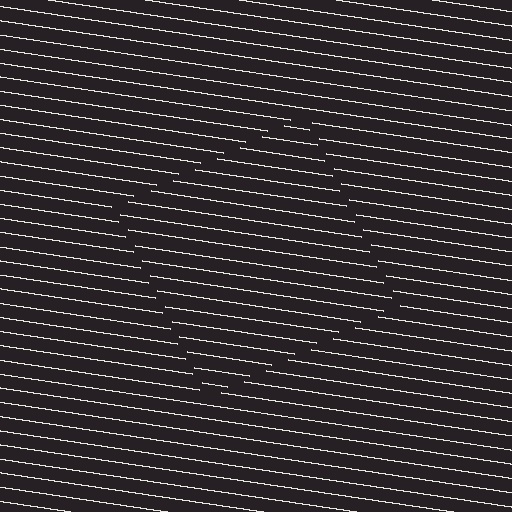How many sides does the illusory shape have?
4 sides — the line-ends trace a square.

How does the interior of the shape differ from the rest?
The interior of the shape contains the same grating, shifted by half a period — the contour is defined by the phase discontinuity where line-ends from the inner and outer gratings abut.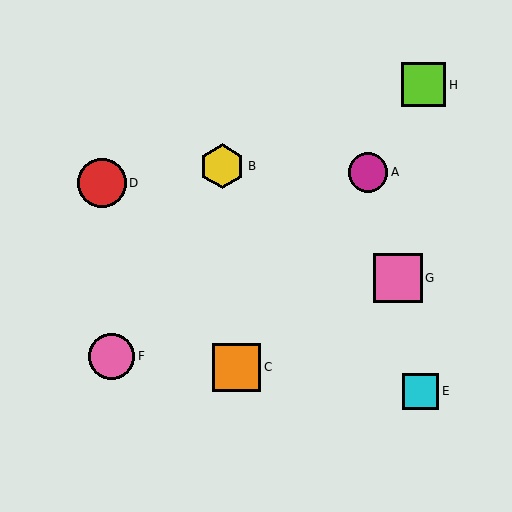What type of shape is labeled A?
Shape A is a magenta circle.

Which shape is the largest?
The red circle (labeled D) is the largest.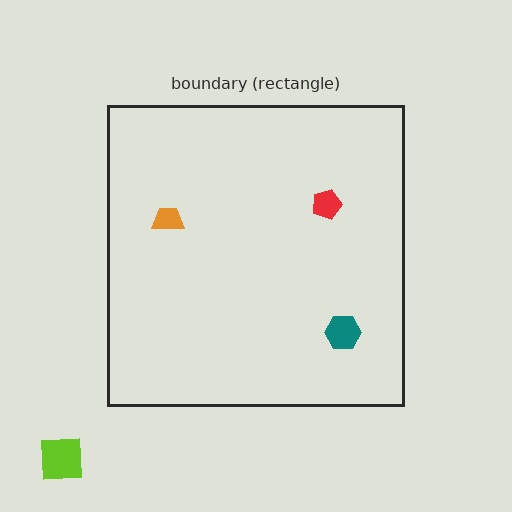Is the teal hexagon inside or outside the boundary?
Inside.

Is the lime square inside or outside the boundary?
Outside.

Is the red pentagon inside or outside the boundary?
Inside.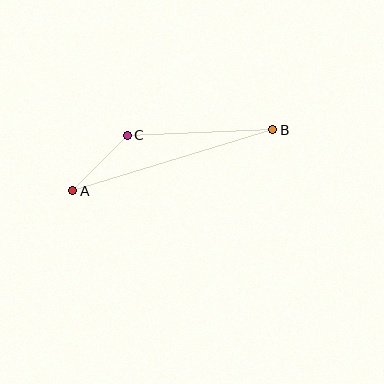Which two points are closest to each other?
Points A and C are closest to each other.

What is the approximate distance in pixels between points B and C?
The distance between B and C is approximately 146 pixels.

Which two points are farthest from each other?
Points A and B are farthest from each other.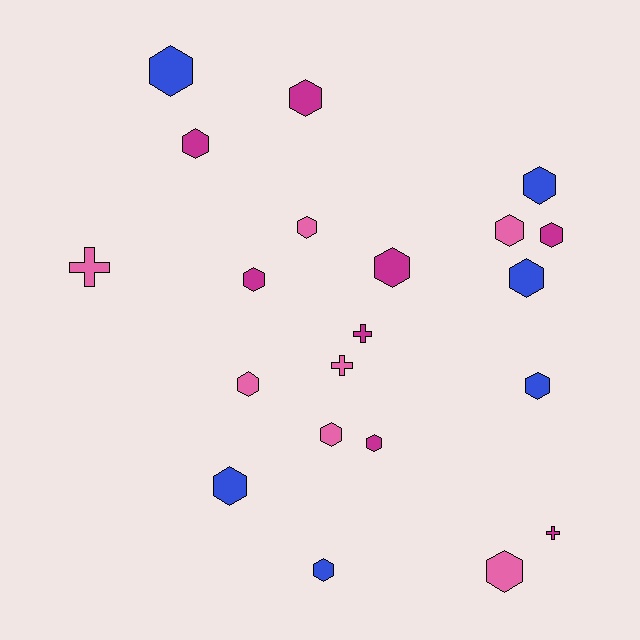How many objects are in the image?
There are 21 objects.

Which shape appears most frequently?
Hexagon, with 17 objects.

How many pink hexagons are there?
There are 5 pink hexagons.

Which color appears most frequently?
Magenta, with 8 objects.